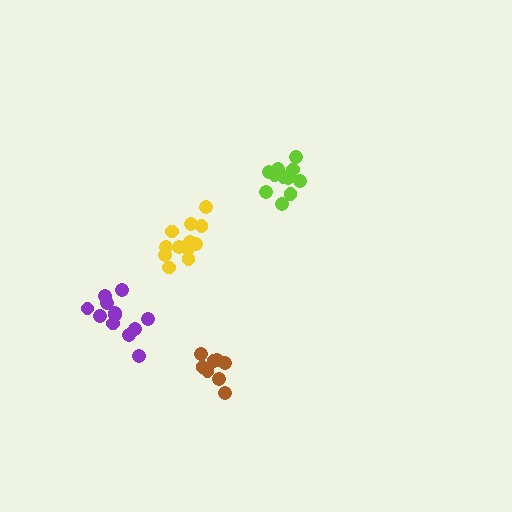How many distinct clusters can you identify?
There are 4 distinct clusters.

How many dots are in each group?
Group 1: 8 dots, Group 2: 12 dots, Group 3: 12 dots, Group 4: 12 dots (44 total).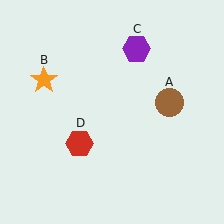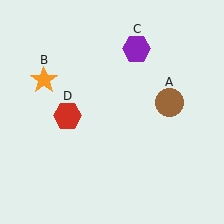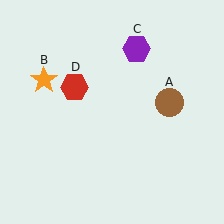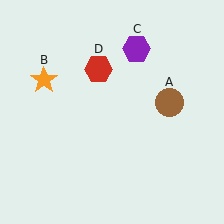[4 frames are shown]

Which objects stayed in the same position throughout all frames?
Brown circle (object A) and orange star (object B) and purple hexagon (object C) remained stationary.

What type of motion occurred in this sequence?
The red hexagon (object D) rotated clockwise around the center of the scene.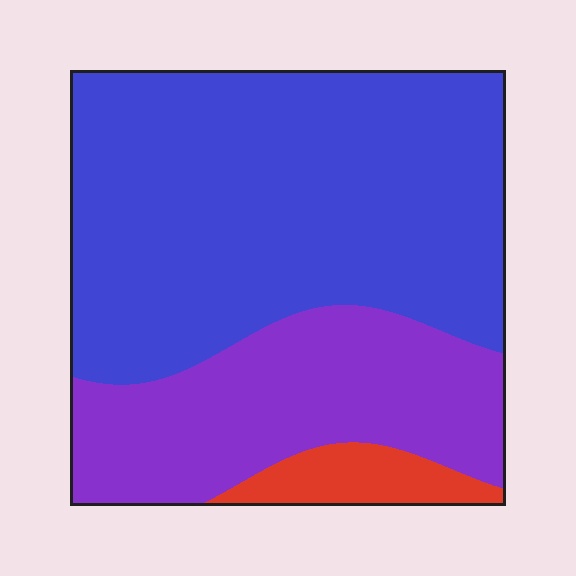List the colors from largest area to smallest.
From largest to smallest: blue, purple, red.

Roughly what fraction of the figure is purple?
Purple takes up about one third (1/3) of the figure.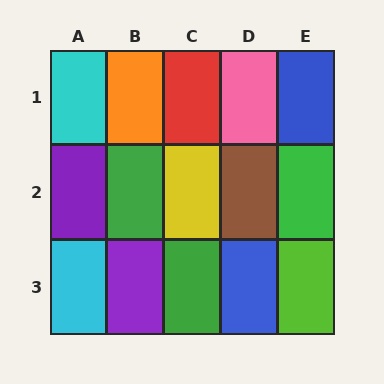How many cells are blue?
2 cells are blue.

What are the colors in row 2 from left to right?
Purple, green, yellow, brown, green.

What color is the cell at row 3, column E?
Lime.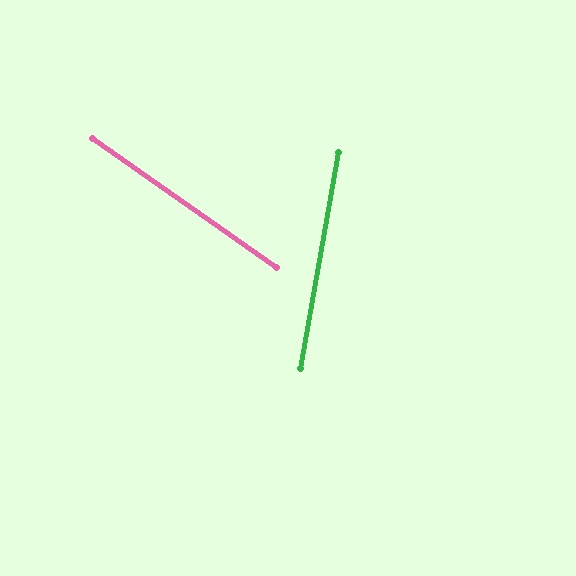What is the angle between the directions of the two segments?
Approximately 65 degrees.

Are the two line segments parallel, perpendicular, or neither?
Neither parallel nor perpendicular — they differ by about 65°.